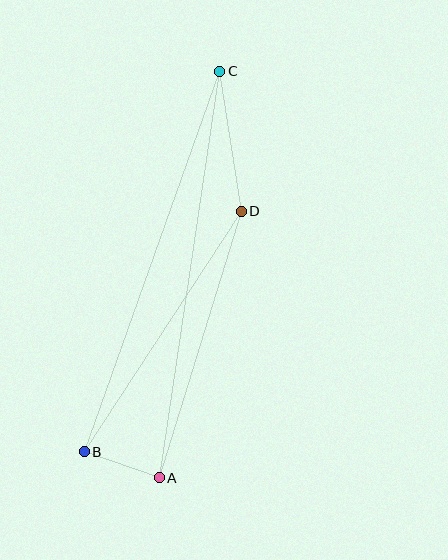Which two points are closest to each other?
Points A and B are closest to each other.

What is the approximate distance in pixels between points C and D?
The distance between C and D is approximately 142 pixels.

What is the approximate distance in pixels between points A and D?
The distance between A and D is approximately 279 pixels.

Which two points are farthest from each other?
Points A and C are farthest from each other.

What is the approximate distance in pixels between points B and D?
The distance between B and D is approximately 287 pixels.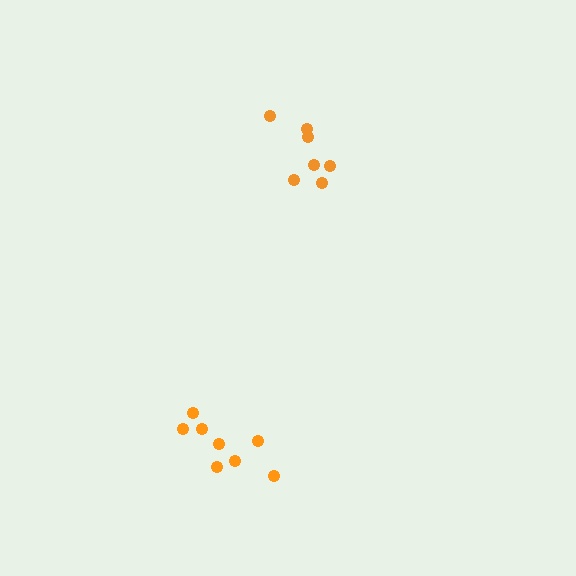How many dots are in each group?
Group 1: 7 dots, Group 2: 8 dots (15 total).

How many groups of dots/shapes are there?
There are 2 groups.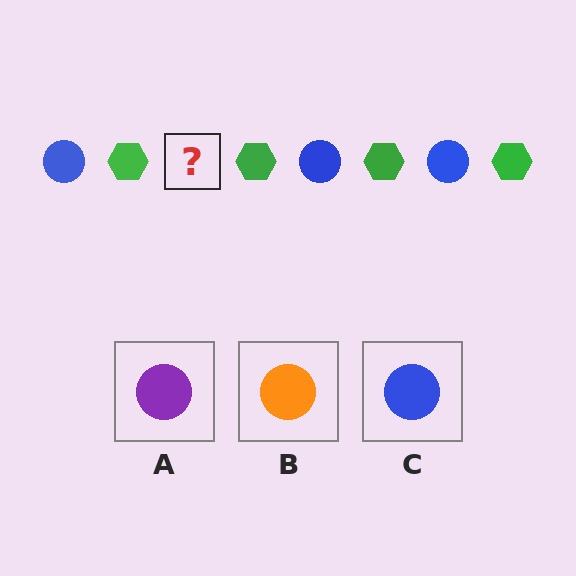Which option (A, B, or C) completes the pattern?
C.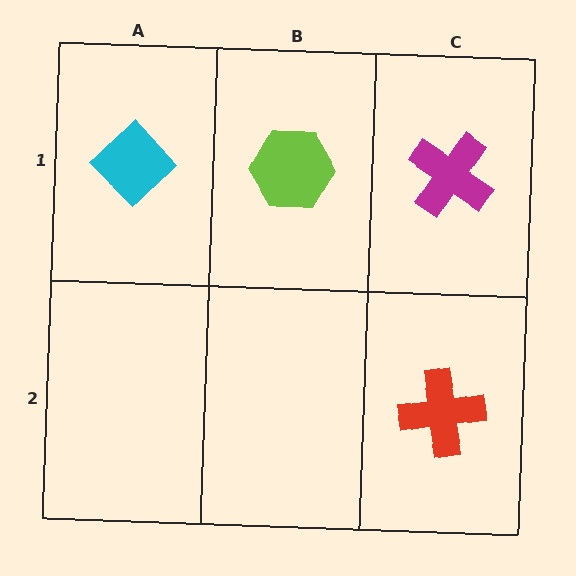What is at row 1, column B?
A lime hexagon.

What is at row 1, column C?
A magenta cross.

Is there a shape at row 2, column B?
No, that cell is empty.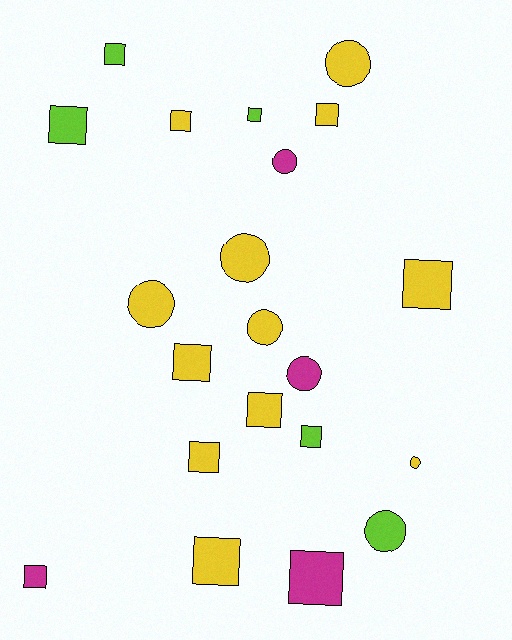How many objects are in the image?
There are 21 objects.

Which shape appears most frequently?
Square, with 13 objects.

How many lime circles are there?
There is 1 lime circle.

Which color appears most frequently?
Yellow, with 12 objects.